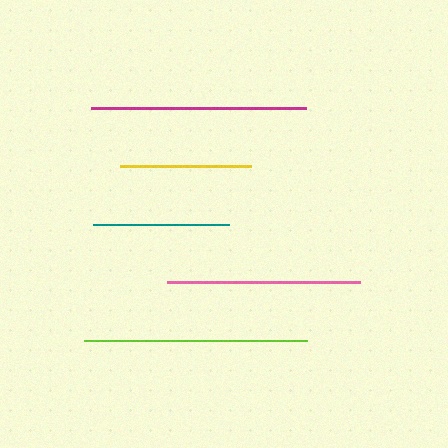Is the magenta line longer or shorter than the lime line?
The lime line is longer than the magenta line.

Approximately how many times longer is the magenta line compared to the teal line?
The magenta line is approximately 1.6 times the length of the teal line.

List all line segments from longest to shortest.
From longest to shortest: lime, magenta, pink, teal, yellow.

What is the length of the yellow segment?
The yellow segment is approximately 132 pixels long.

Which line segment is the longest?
The lime line is the longest at approximately 223 pixels.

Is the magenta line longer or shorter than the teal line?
The magenta line is longer than the teal line.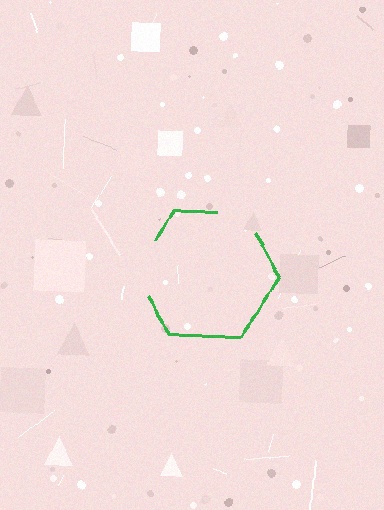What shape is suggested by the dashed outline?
The dashed outline suggests a hexagon.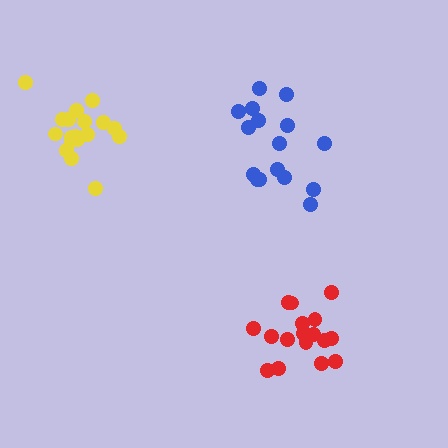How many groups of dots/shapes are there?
There are 3 groups.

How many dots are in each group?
Group 1: 17 dots, Group 2: 18 dots, Group 3: 17 dots (52 total).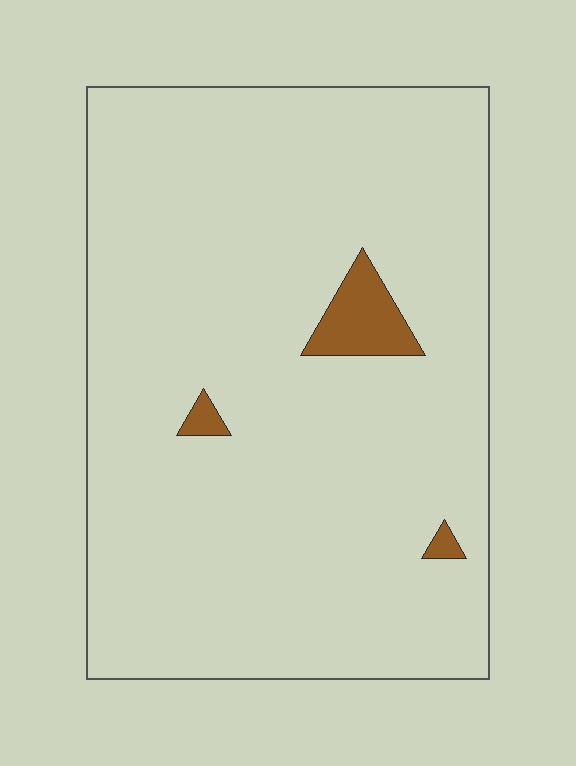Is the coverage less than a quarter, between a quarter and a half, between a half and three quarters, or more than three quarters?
Less than a quarter.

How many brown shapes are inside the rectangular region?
3.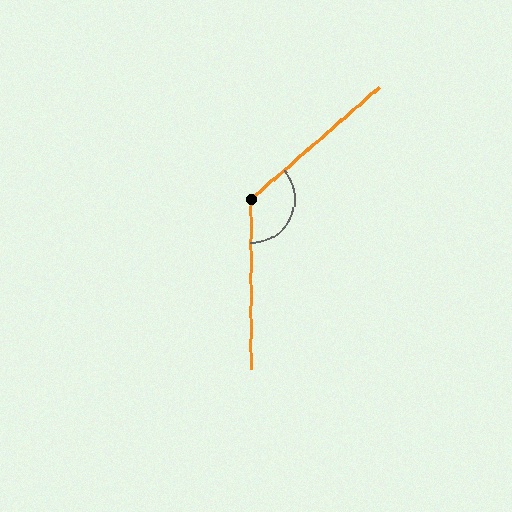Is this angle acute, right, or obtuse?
It is obtuse.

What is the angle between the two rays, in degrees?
Approximately 131 degrees.